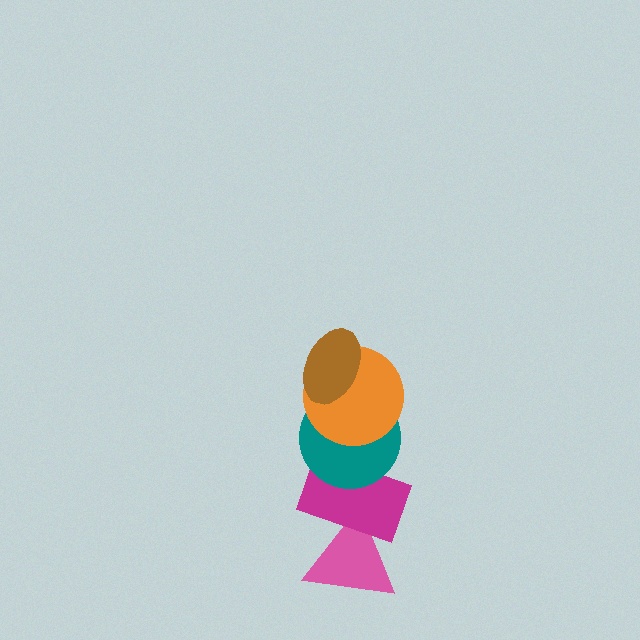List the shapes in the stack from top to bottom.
From top to bottom: the brown ellipse, the orange circle, the teal circle, the magenta rectangle, the pink triangle.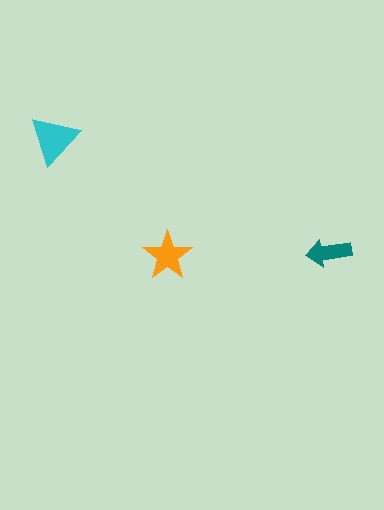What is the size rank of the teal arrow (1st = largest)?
3rd.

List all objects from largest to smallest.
The cyan triangle, the orange star, the teal arrow.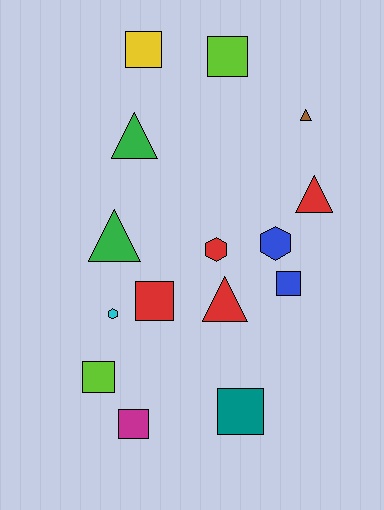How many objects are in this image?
There are 15 objects.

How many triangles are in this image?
There are 5 triangles.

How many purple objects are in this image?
There are no purple objects.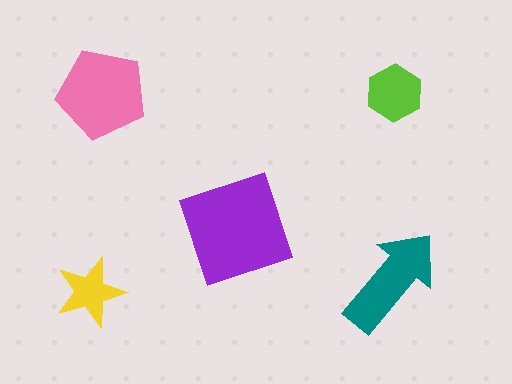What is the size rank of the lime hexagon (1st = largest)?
4th.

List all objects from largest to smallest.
The purple square, the pink pentagon, the teal arrow, the lime hexagon, the yellow star.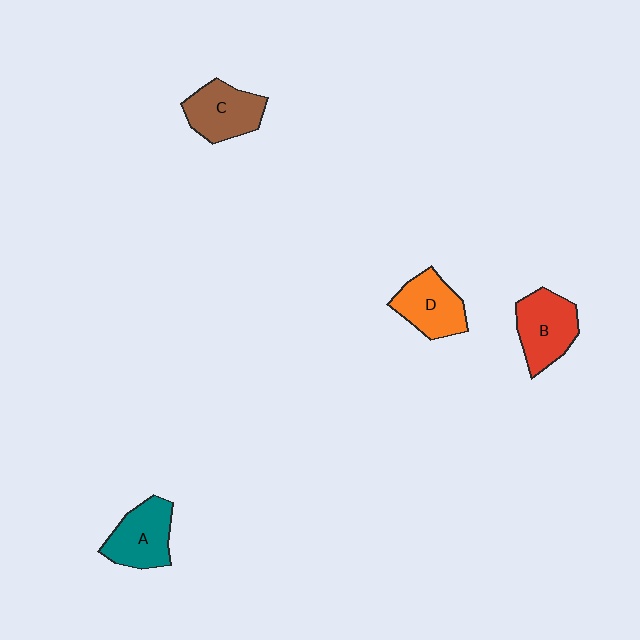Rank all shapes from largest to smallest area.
From largest to smallest: B (red), A (teal), C (brown), D (orange).